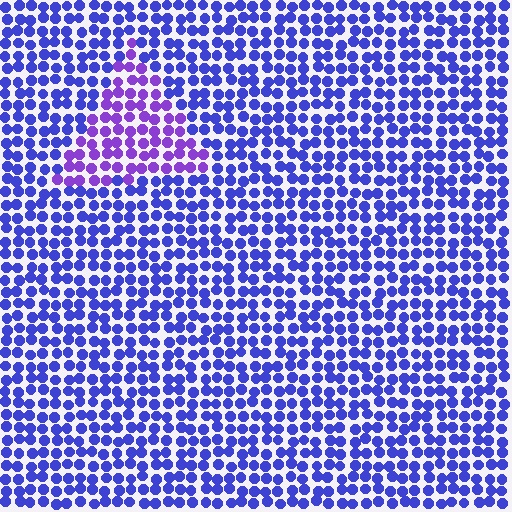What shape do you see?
I see a triangle.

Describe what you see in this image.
The image is filled with small blue elements in a uniform arrangement. A triangle-shaped region is visible where the elements are tinted to a slightly different hue, forming a subtle color boundary.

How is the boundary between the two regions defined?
The boundary is defined purely by a slight shift in hue (about 34 degrees). Spacing, size, and orientation are identical on both sides.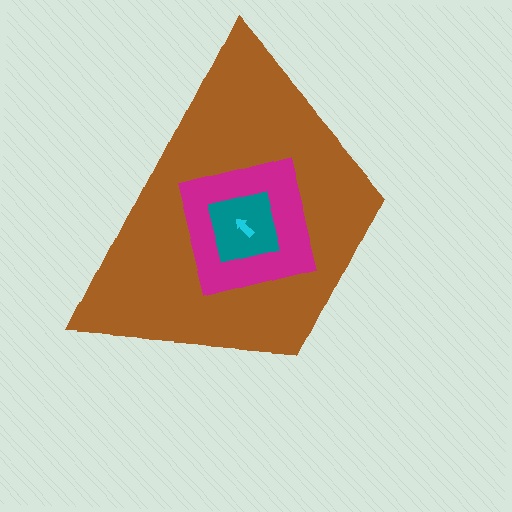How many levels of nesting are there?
4.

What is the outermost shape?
The brown trapezoid.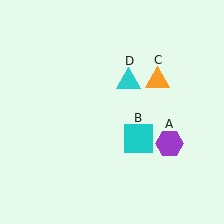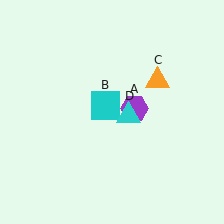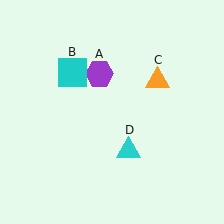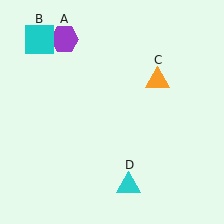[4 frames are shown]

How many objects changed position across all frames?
3 objects changed position: purple hexagon (object A), cyan square (object B), cyan triangle (object D).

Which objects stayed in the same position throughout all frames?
Orange triangle (object C) remained stationary.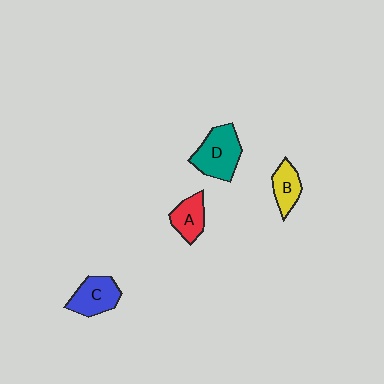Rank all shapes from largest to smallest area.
From largest to smallest: D (teal), C (blue), A (red), B (yellow).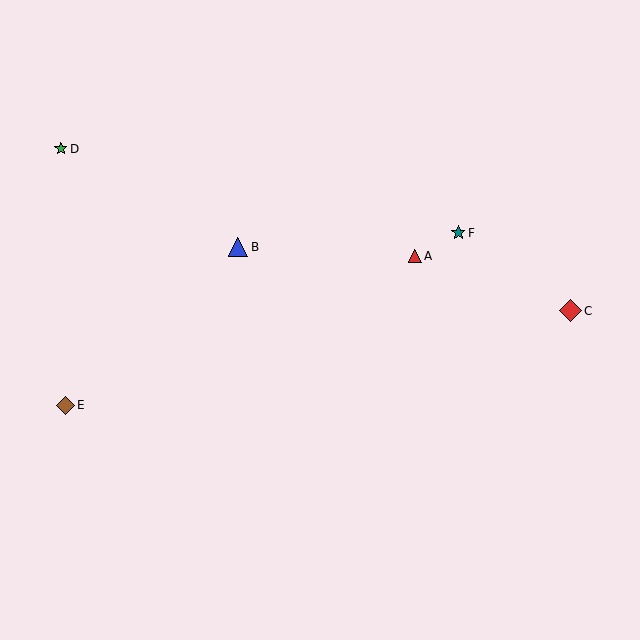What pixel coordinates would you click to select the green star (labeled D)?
Click at (61, 149) to select the green star D.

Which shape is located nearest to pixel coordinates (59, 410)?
The brown diamond (labeled E) at (65, 405) is nearest to that location.